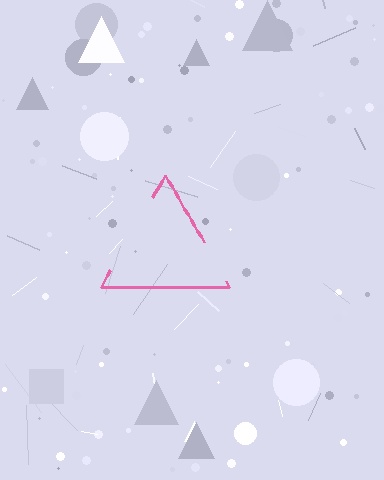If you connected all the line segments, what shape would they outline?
They would outline a triangle.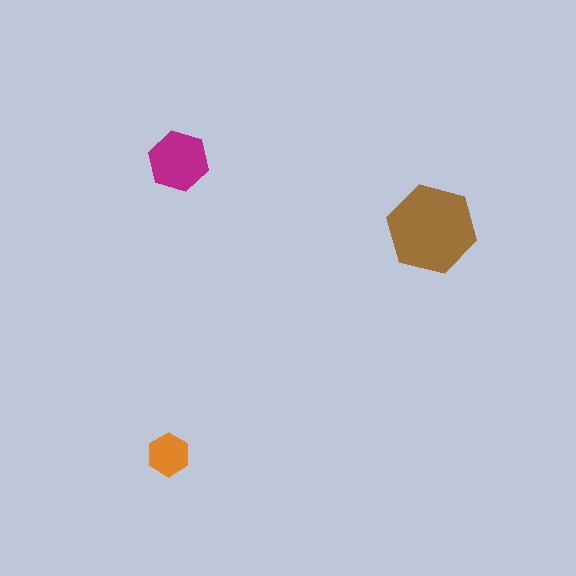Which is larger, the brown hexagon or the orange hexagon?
The brown one.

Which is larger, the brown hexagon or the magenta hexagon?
The brown one.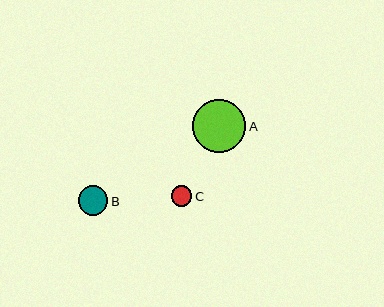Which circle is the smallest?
Circle C is the smallest with a size of approximately 21 pixels.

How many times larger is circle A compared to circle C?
Circle A is approximately 2.6 times the size of circle C.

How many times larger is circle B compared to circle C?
Circle B is approximately 1.4 times the size of circle C.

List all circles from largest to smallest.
From largest to smallest: A, B, C.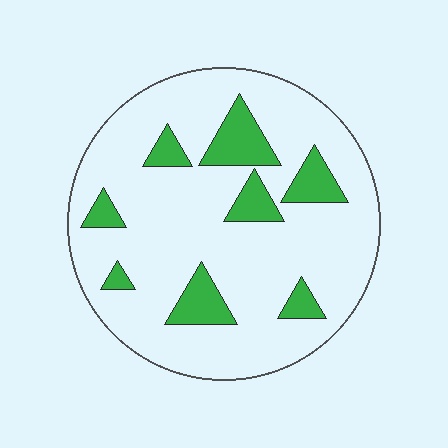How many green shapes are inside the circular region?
8.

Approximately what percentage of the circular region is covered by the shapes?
Approximately 15%.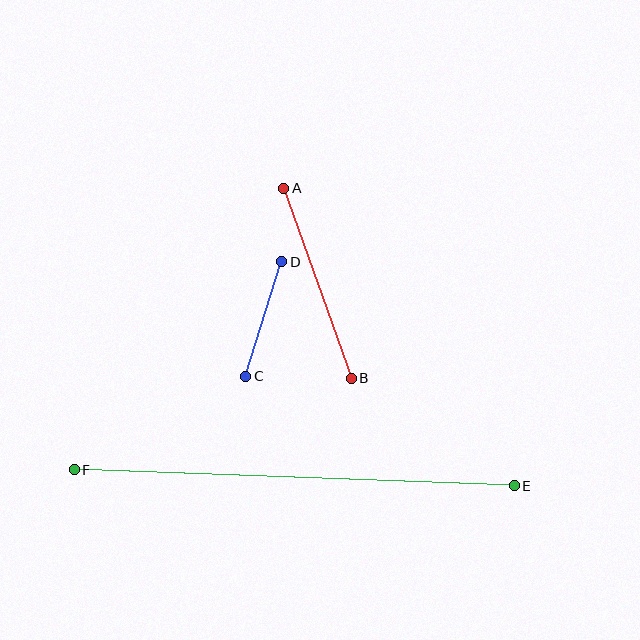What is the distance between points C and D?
The distance is approximately 120 pixels.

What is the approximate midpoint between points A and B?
The midpoint is at approximately (318, 283) pixels.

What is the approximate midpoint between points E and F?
The midpoint is at approximately (294, 478) pixels.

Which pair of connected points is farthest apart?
Points E and F are farthest apart.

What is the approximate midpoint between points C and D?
The midpoint is at approximately (264, 319) pixels.